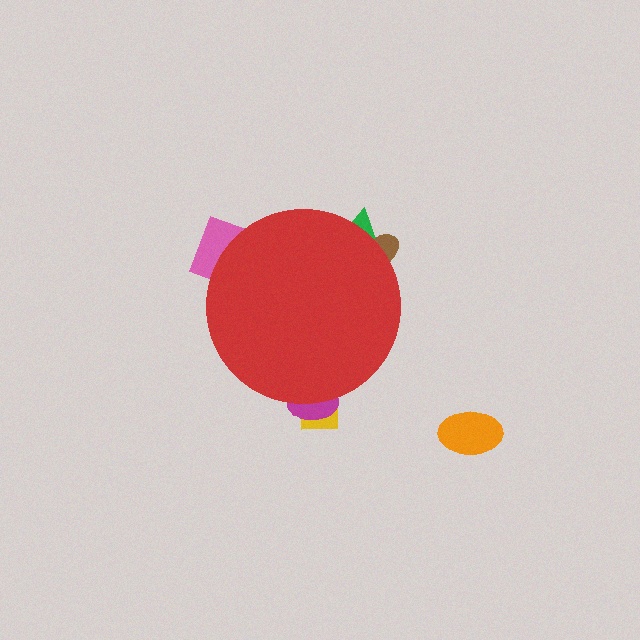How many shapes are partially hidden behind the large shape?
5 shapes are partially hidden.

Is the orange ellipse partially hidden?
No, the orange ellipse is fully visible.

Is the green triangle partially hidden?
Yes, the green triangle is partially hidden behind the red circle.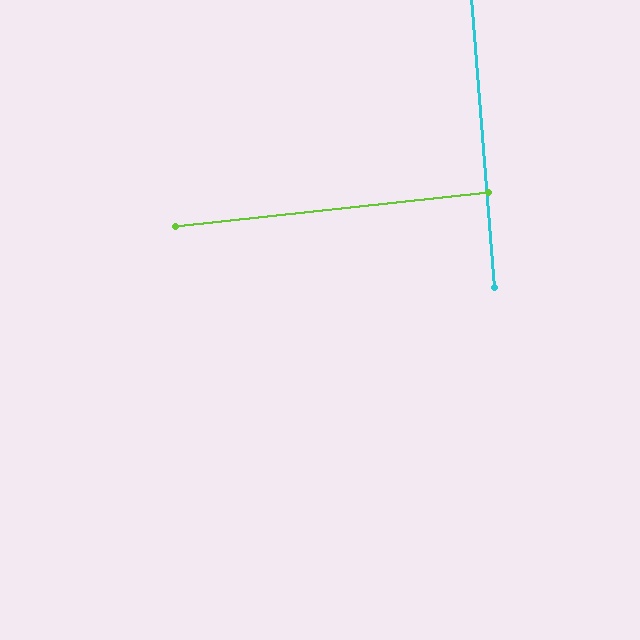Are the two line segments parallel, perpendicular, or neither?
Perpendicular — they meet at approximately 88°.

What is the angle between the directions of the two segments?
Approximately 88 degrees.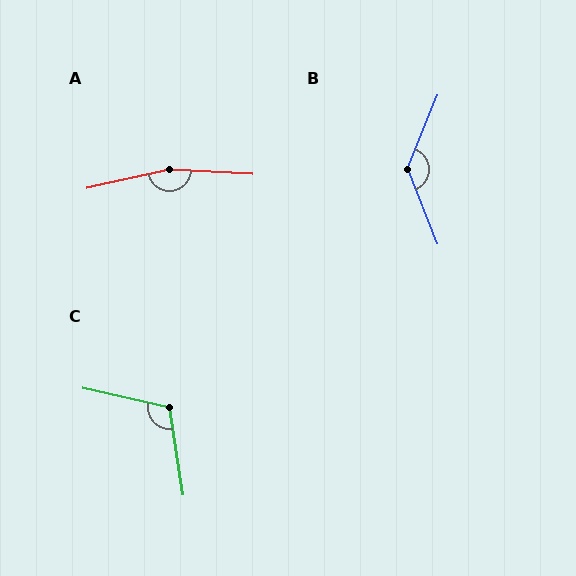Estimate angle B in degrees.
Approximately 136 degrees.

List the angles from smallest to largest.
C (112°), B (136°), A (164°).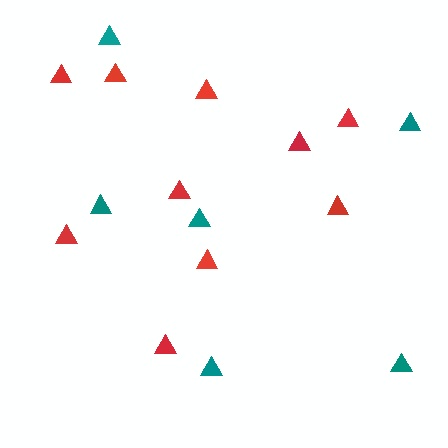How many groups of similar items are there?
There are 2 groups: one group of teal triangles (6) and one group of red triangles (10).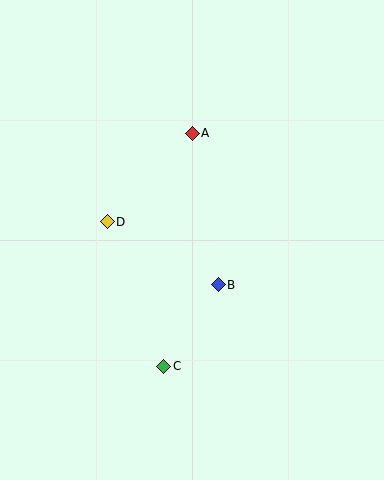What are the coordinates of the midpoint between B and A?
The midpoint between B and A is at (205, 209).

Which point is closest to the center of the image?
Point B at (218, 285) is closest to the center.